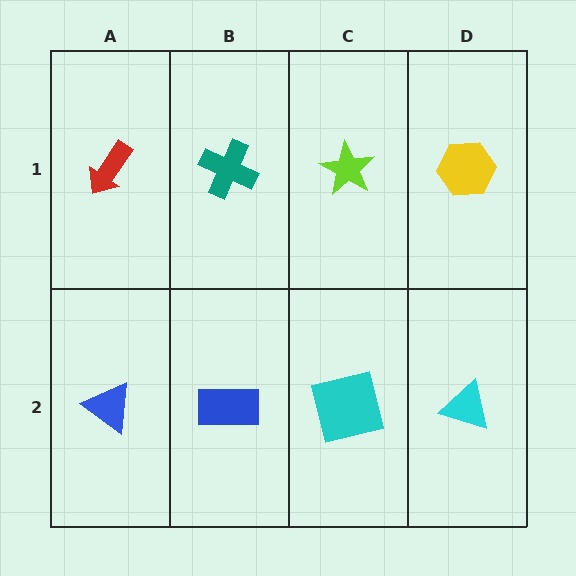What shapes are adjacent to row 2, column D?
A yellow hexagon (row 1, column D), a cyan square (row 2, column C).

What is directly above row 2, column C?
A lime star.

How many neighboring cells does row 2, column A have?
2.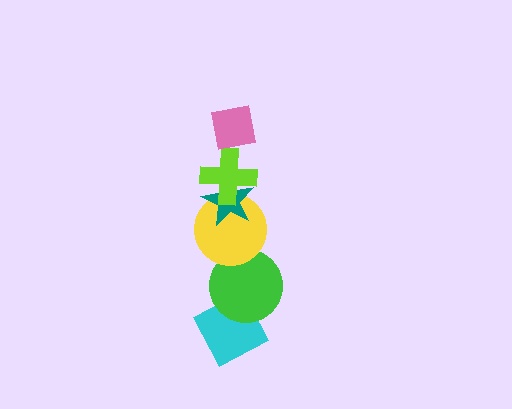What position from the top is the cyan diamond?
The cyan diamond is 6th from the top.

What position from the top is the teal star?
The teal star is 3rd from the top.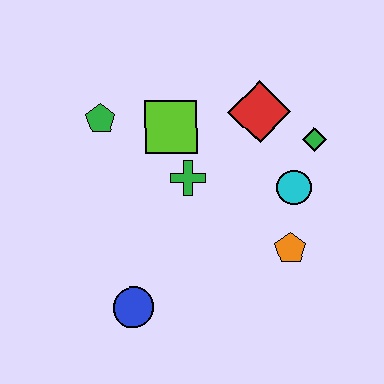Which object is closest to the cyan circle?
The green diamond is closest to the cyan circle.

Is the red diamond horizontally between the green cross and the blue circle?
No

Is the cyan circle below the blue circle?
No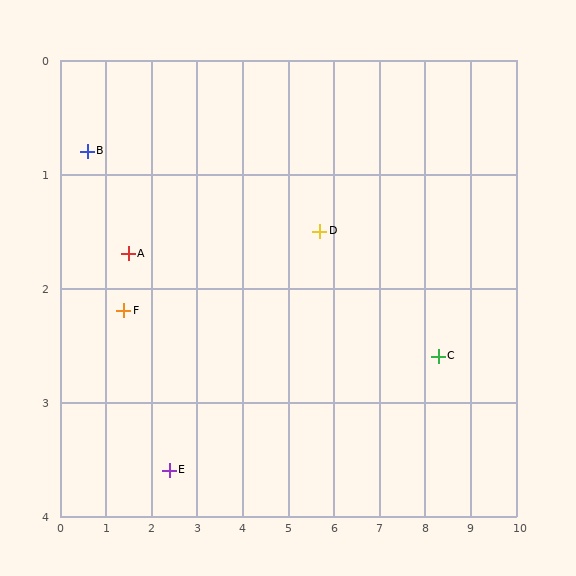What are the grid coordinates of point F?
Point F is at approximately (1.4, 2.2).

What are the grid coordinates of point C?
Point C is at approximately (8.3, 2.6).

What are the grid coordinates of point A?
Point A is at approximately (1.5, 1.7).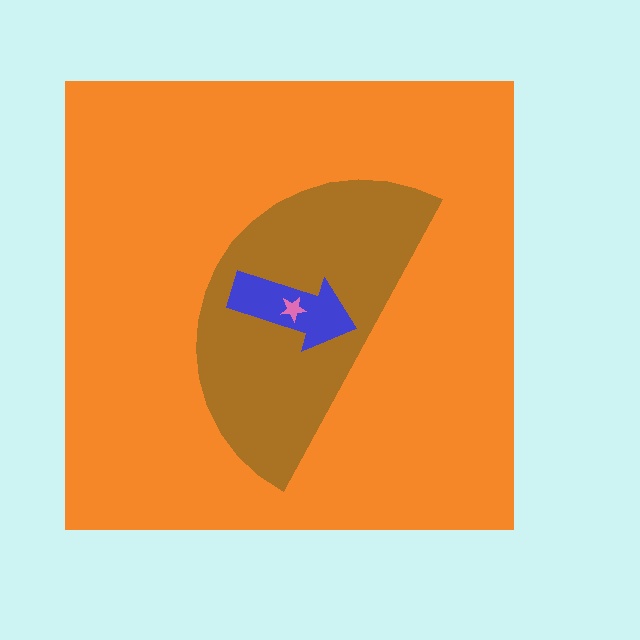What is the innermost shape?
The pink star.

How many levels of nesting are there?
4.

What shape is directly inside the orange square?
The brown semicircle.